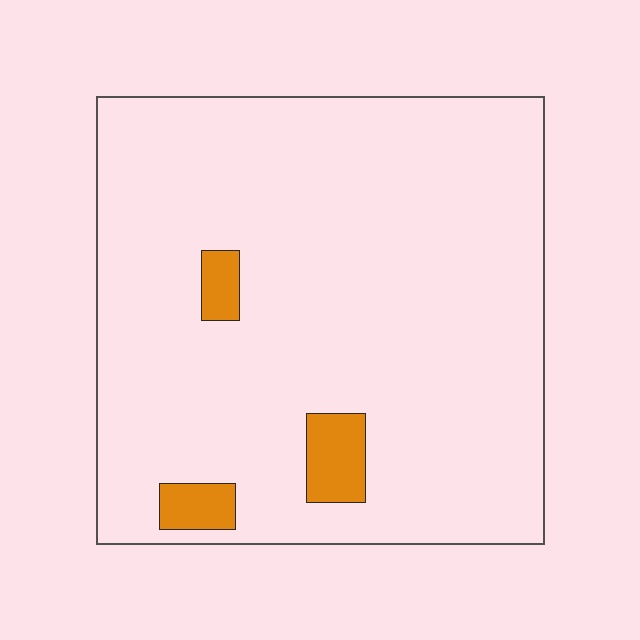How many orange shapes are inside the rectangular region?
3.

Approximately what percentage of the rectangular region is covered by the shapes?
Approximately 5%.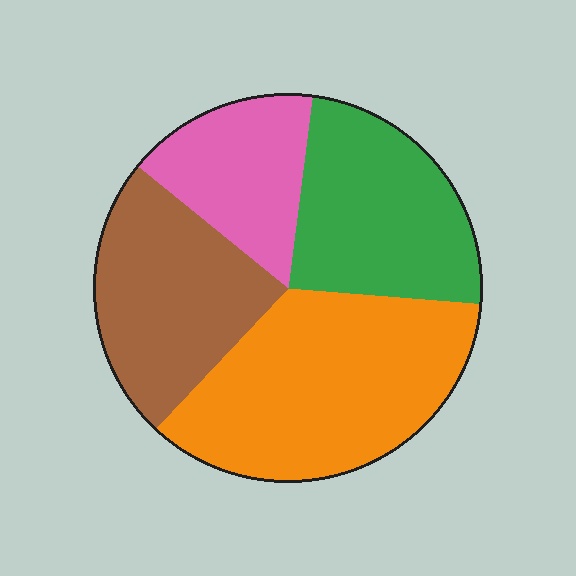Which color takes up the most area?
Orange, at roughly 35%.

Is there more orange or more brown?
Orange.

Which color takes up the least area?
Pink, at roughly 15%.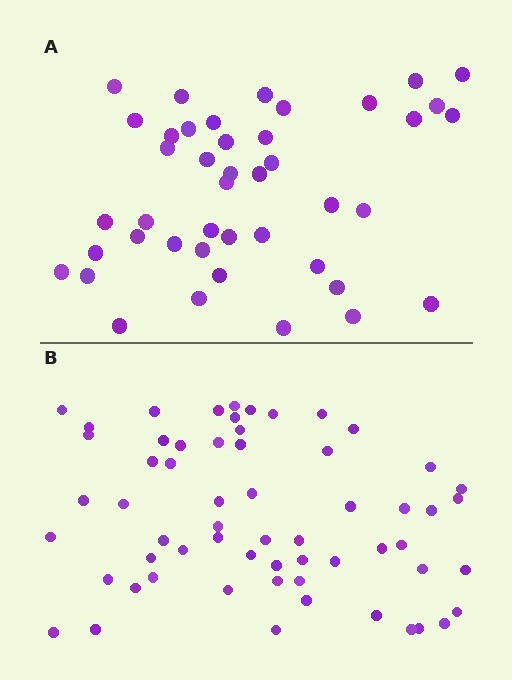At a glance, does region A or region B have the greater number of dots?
Region B (the bottom region) has more dots.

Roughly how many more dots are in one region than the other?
Region B has approximately 15 more dots than region A.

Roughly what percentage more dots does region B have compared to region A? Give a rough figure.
About 40% more.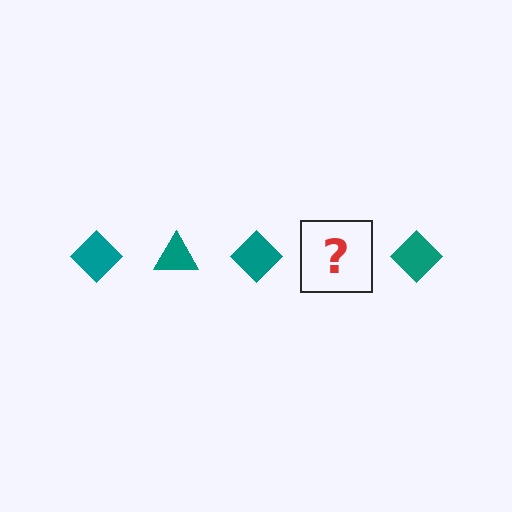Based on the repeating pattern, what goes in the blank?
The blank should be a teal triangle.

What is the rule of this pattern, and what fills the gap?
The rule is that the pattern cycles through diamond, triangle shapes in teal. The gap should be filled with a teal triangle.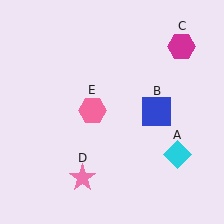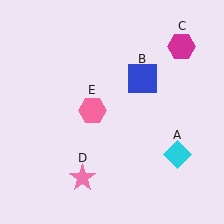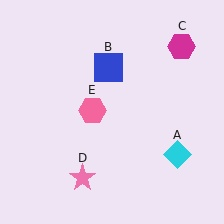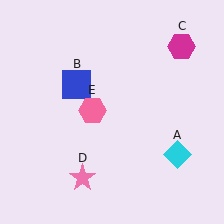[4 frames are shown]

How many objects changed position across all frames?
1 object changed position: blue square (object B).